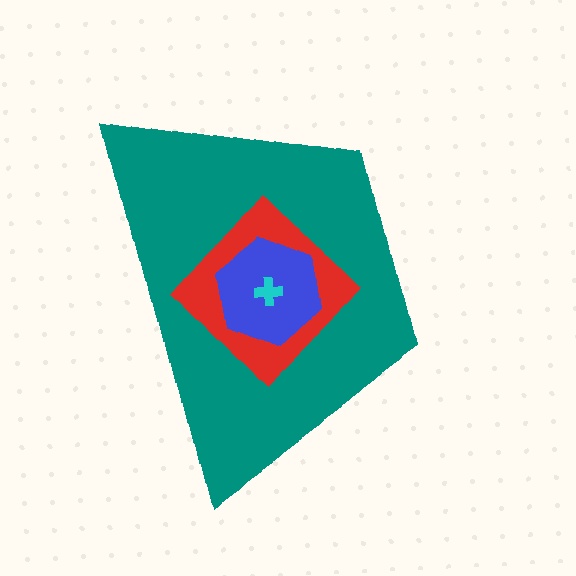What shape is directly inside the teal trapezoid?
The red diamond.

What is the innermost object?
The cyan cross.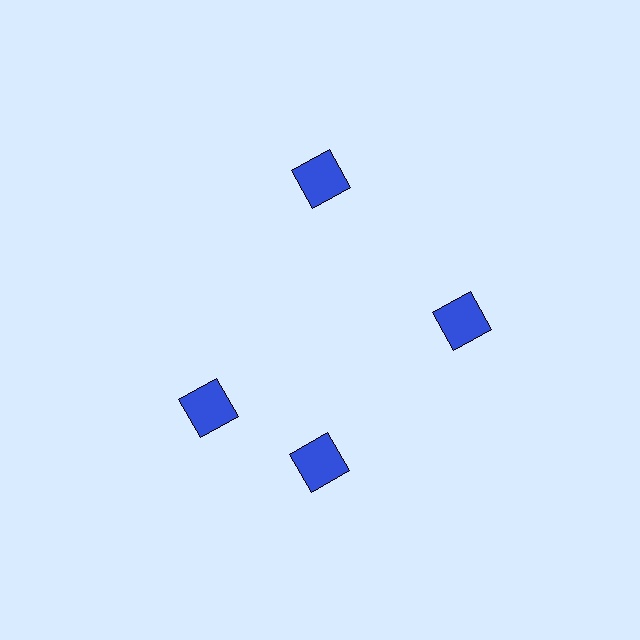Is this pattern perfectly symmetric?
No. The 4 blue squares are arranged in a ring, but one element near the 9 o'clock position is rotated out of alignment along the ring, breaking the 4-fold rotational symmetry.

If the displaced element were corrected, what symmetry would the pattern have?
It would have 4-fold rotational symmetry — the pattern would map onto itself every 90 degrees.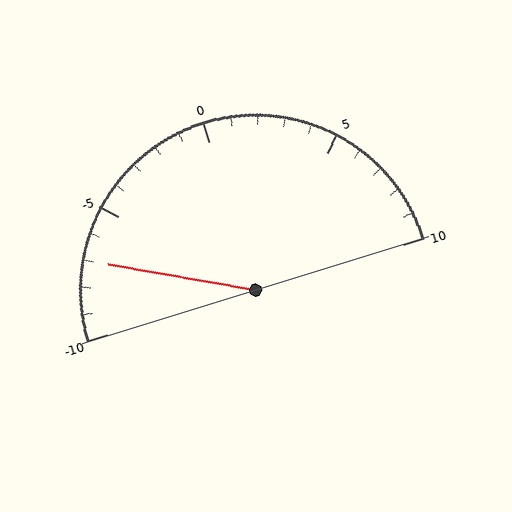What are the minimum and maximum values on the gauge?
The gauge ranges from -10 to 10.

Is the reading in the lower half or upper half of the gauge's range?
The reading is in the lower half of the range (-10 to 10).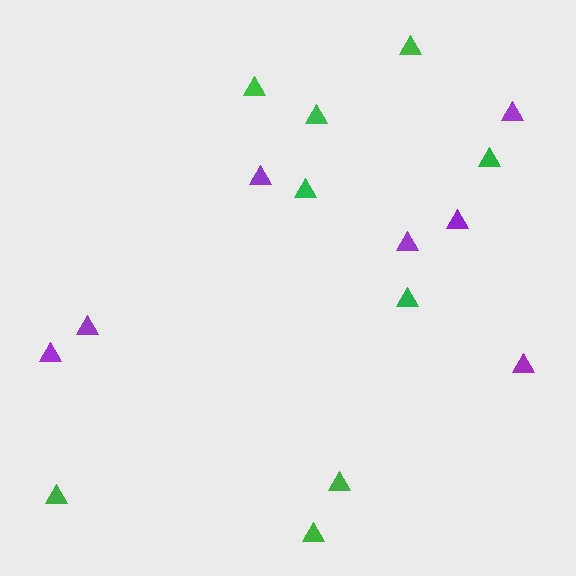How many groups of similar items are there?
There are 2 groups: one group of purple triangles (7) and one group of green triangles (9).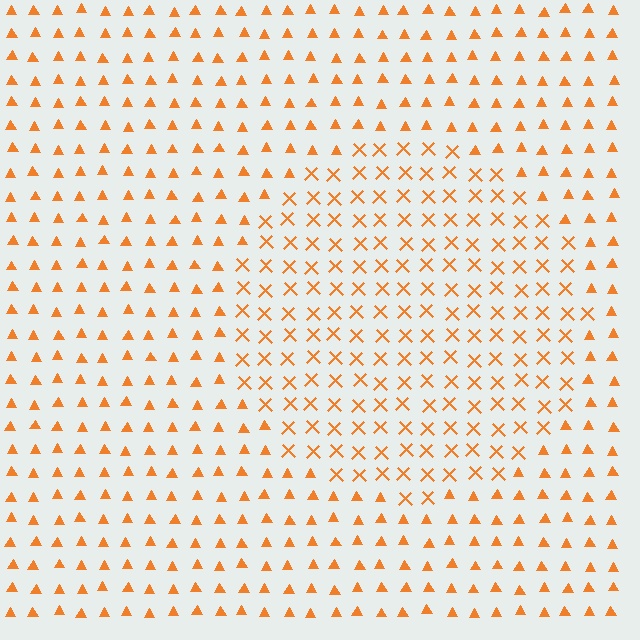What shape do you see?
I see a circle.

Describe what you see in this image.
The image is filled with small orange elements arranged in a uniform grid. A circle-shaped region contains X marks, while the surrounding area contains triangles. The boundary is defined purely by the change in element shape.